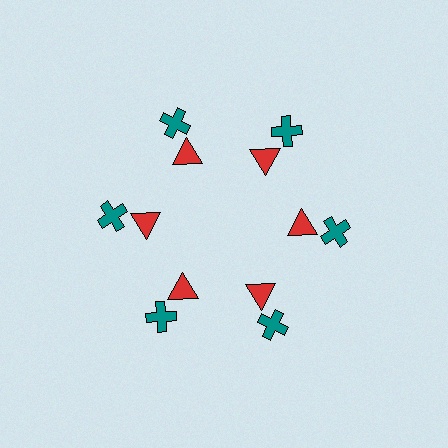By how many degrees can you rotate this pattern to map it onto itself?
The pattern maps onto itself every 60 degrees of rotation.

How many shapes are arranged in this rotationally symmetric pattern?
There are 12 shapes, arranged in 6 groups of 2.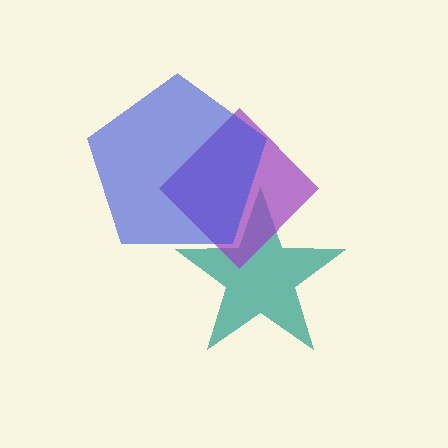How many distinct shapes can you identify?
There are 3 distinct shapes: a teal star, a purple diamond, a blue pentagon.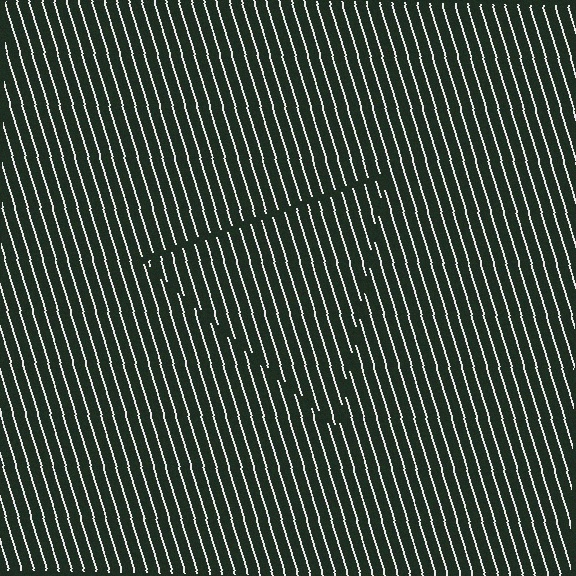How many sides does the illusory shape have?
3 sides — the line-ends trace a triangle.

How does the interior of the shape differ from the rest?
The interior of the shape contains the same grating, shifted by half a period — the contour is defined by the phase discontinuity where line-ends from the inner and outer gratings abut.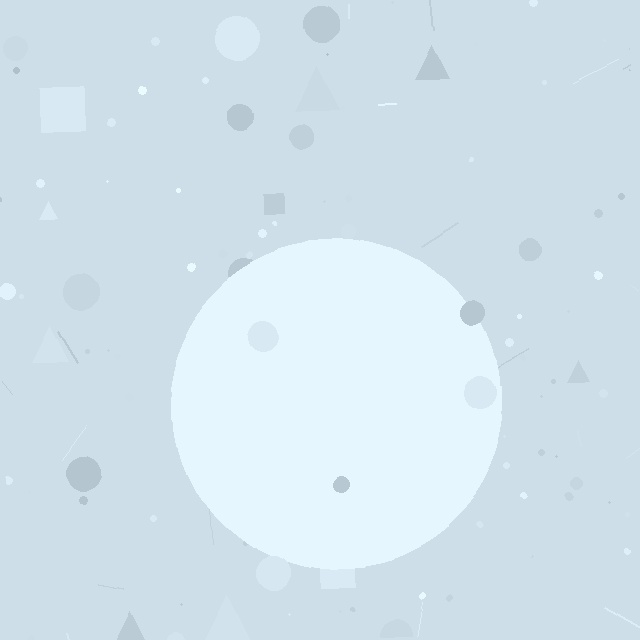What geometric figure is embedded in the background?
A circle is embedded in the background.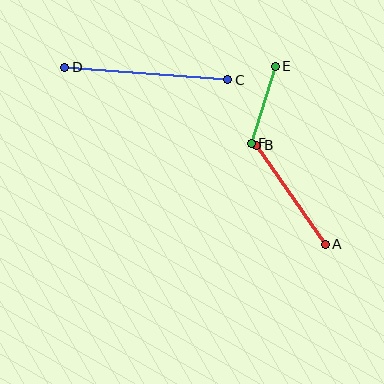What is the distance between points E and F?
The distance is approximately 81 pixels.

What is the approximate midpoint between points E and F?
The midpoint is at approximately (263, 105) pixels.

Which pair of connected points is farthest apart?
Points C and D are farthest apart.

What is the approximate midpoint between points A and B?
The midpoint is at approximately (291, 195) pixels.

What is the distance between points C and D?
The distance is approximately 163 pixels.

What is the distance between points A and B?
The distance is approximately 120 pixels.